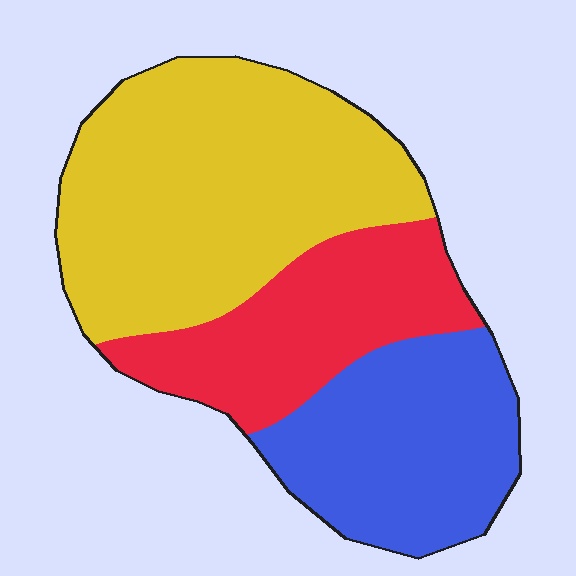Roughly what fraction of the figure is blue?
Blue covers about 30% of the figure.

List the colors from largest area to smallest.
From largest to smallest: yellow, blue, red.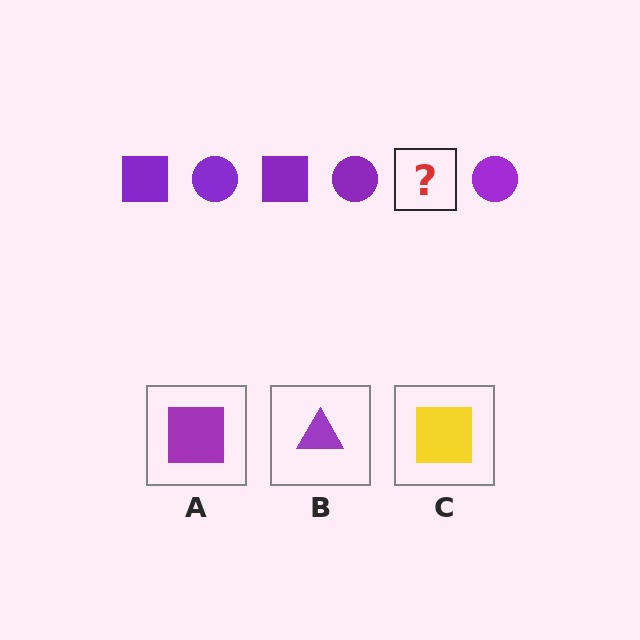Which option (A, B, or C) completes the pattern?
A.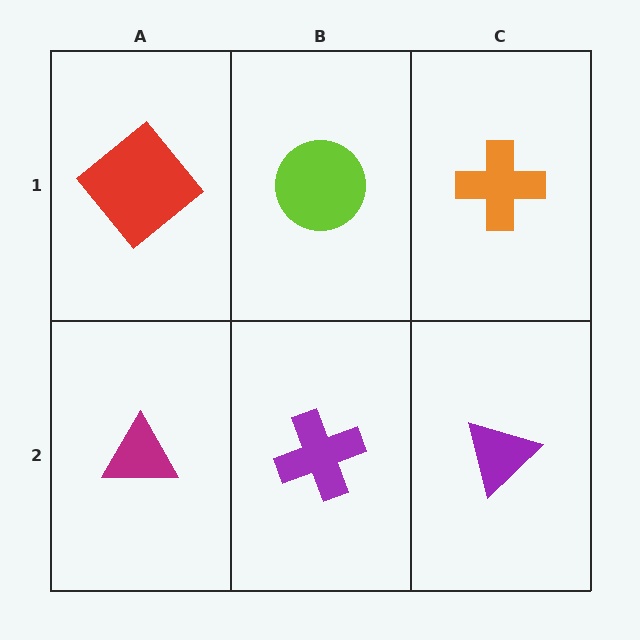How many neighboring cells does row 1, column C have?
2.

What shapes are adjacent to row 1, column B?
A purple cross (row 2, column B), a red diamond (row 1, column A), an orange cross (row 1, column C).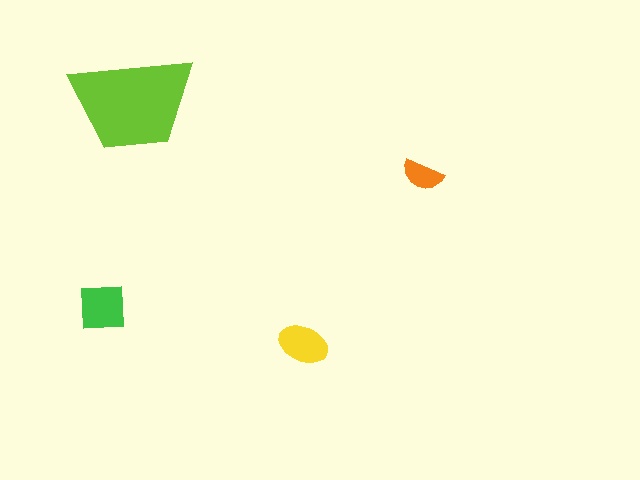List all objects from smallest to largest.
The orange semicircle, the yellow ellipse, the green square, the lime trapezoid.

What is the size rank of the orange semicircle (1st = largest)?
4th.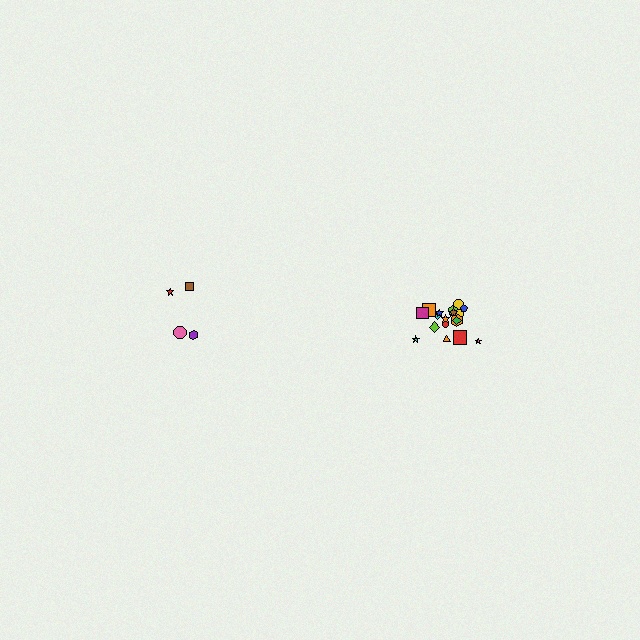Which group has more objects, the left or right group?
The right group.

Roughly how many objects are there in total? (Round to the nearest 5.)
Roughly 20 objects in total.